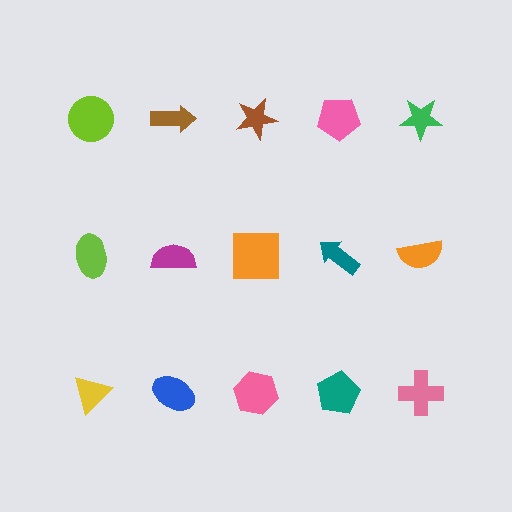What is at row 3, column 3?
A pink hexagon.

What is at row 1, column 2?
A brown arrow.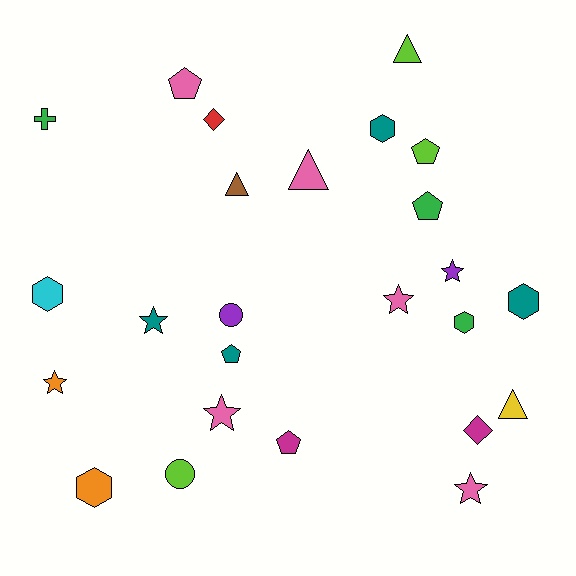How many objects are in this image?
There are 25 objects.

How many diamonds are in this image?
There are 2 diamonds.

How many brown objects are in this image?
There is 1 brown object.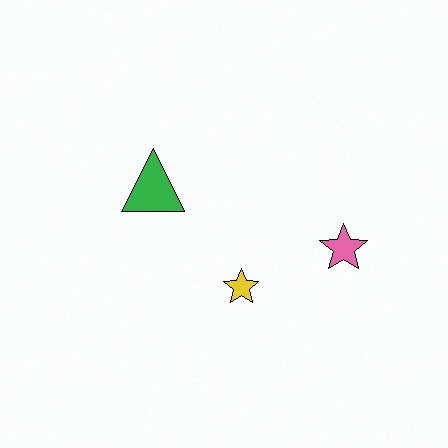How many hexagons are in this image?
There are no hexagons.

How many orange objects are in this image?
There are no orange objects.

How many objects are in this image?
There are 3 objects.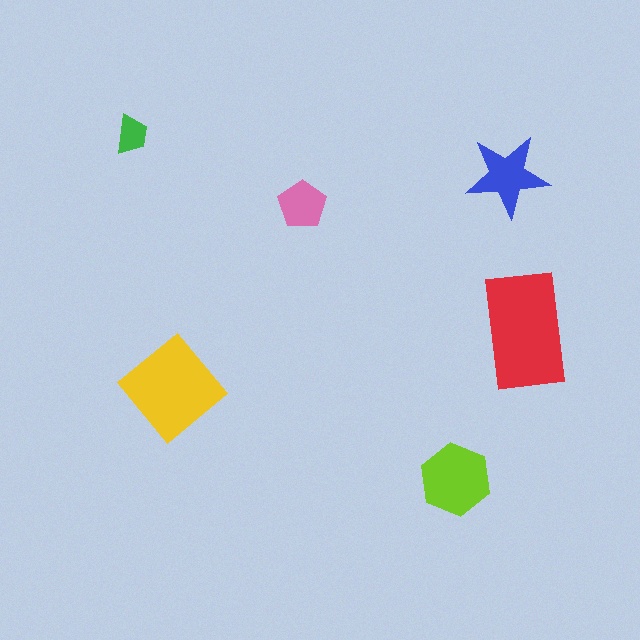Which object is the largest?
The red rectangle.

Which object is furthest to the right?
The red rectangle is rightmost.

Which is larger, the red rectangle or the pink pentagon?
The red rectangle.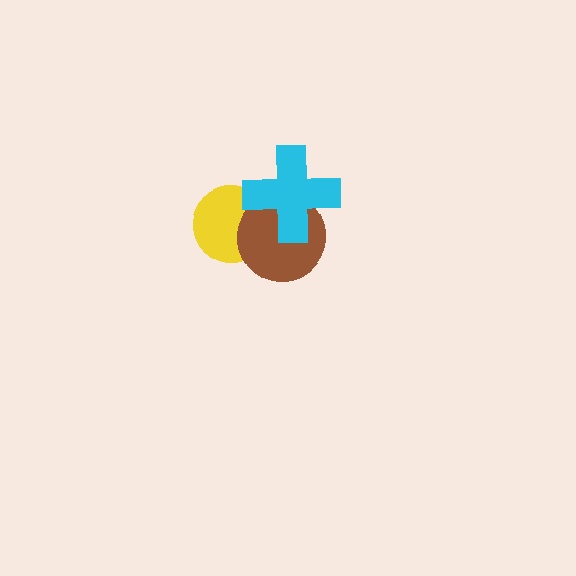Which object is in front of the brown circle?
The cyan cross is in front of the brown circle.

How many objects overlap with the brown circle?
2 objects overlap with the brown circle.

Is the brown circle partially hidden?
Yes, it is partially covered by another shape.